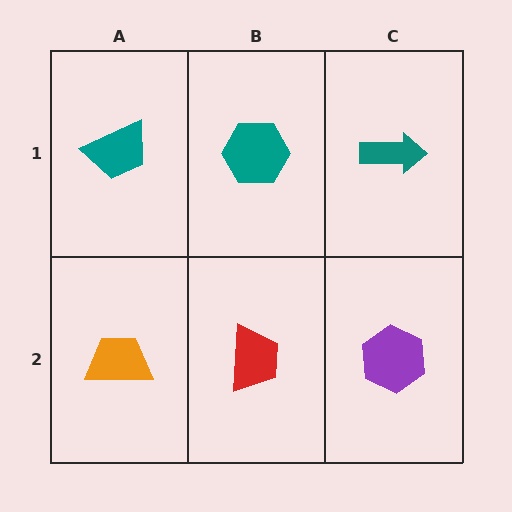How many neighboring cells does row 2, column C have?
2.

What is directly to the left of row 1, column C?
A teal hexagon.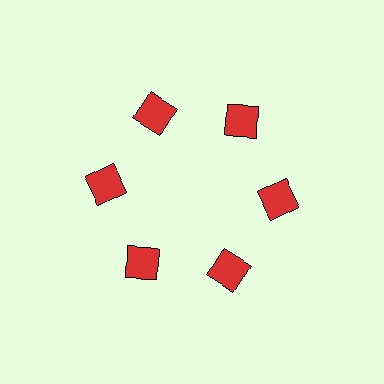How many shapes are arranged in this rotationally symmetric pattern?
There are 6 shapes, arranged in 6 groups of 1.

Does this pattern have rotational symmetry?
Yes, this pattern has 6-fold rotational symmetry. It looks the same after rotating 60 degrees around the center.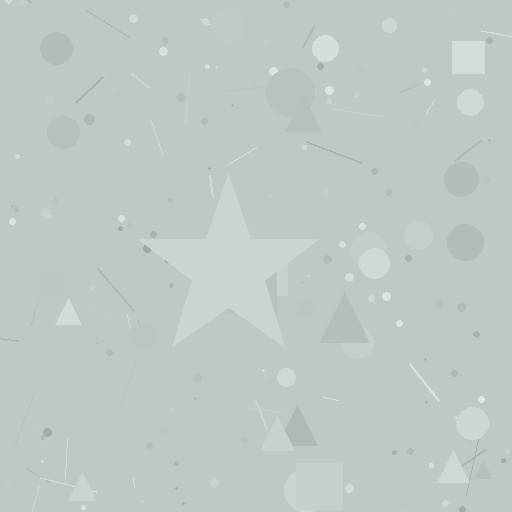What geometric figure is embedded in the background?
A star is embedded in the background.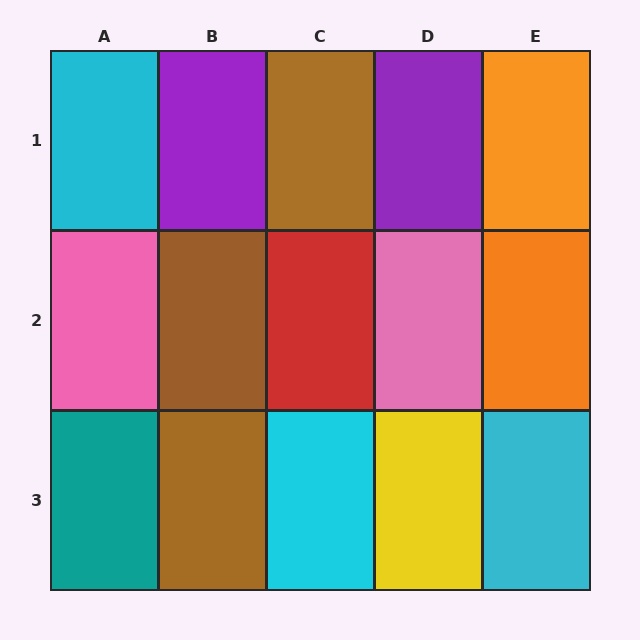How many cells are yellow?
1 cell is yellow.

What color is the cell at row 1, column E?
Orange.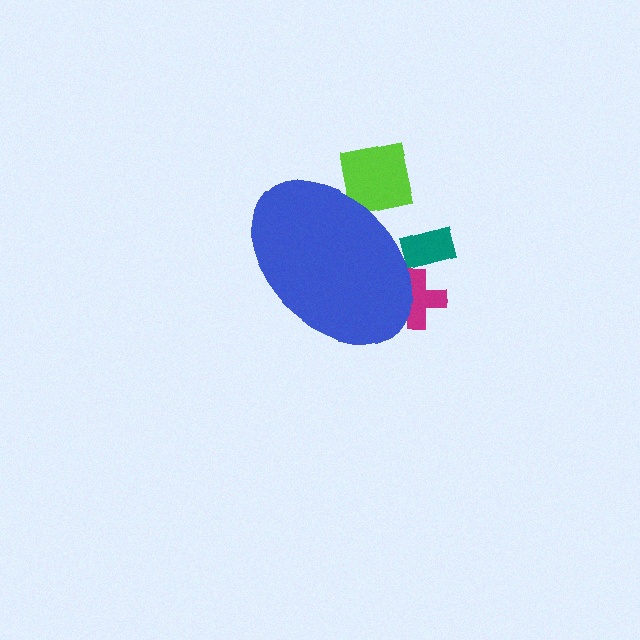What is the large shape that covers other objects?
A blue ellipse.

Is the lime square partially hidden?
Yes, the lime square is partially hidden behind the blue ellipse.